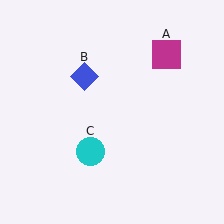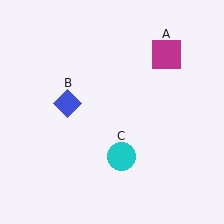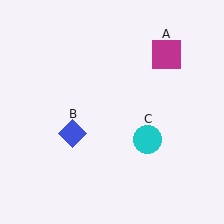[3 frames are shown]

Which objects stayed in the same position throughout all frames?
Magenta square (object A) remained stationary.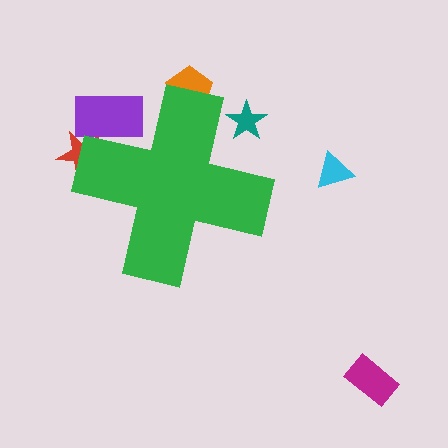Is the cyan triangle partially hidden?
No, the cyan triangle is fully visible.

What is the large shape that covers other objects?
A green cross.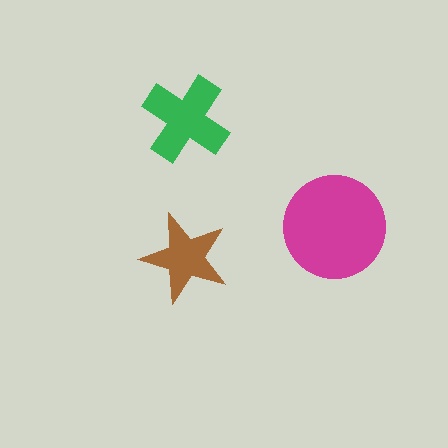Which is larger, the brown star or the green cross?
The green cross.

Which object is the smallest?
The brown star.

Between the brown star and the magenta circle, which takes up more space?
The magenta circle.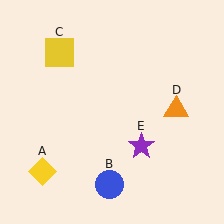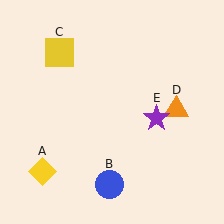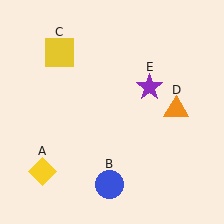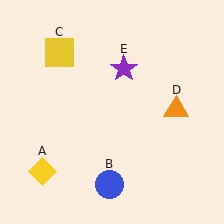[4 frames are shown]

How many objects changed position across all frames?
1 object changed position: purple star (object E).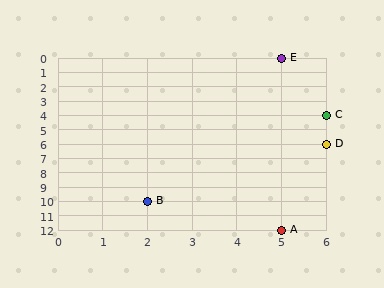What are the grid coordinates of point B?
Point B is at grid coordinates (2, 10).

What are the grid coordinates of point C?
Point C is at grid coordinates (6, 4).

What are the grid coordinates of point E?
Point E is at grid coordinates (5, 0).